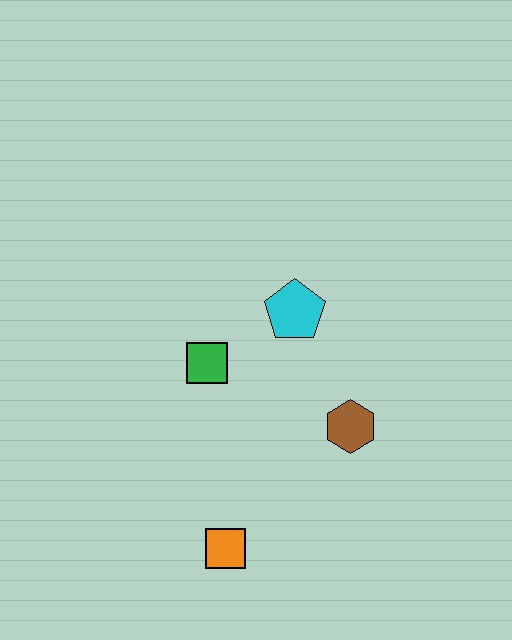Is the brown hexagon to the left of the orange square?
No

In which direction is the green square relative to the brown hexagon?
The green square is to the left of the brown hexagon.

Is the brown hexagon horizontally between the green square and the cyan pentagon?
No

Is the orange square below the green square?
Yes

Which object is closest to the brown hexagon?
The cyan pentagon is closest to the brown hexagon.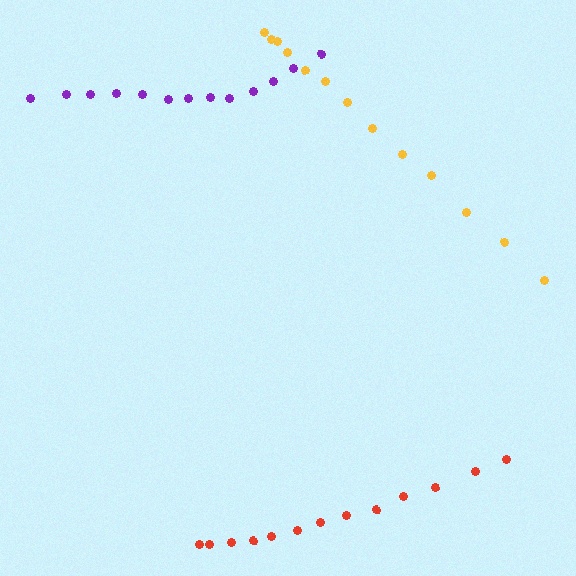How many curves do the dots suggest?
There are 3 distinct paths.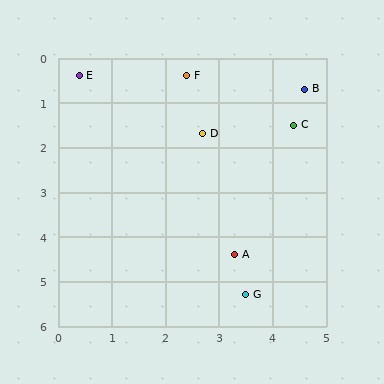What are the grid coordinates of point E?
Point E is at approximately (0.4, 0.4).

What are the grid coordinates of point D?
Point D is at approximately (2.7, 1.7).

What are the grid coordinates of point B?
Point B is at approximately (4.6, 0.7).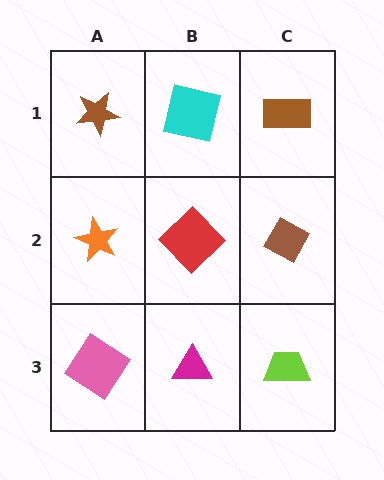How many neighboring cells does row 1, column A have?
2.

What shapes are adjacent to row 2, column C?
A brown rectangle (row 1, column C), a lime trapezoid (row 3, column C), a red diamond (row 2, column B).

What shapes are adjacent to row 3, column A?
An orange star (row 2, column A), a magenta triangle (row 3, column B).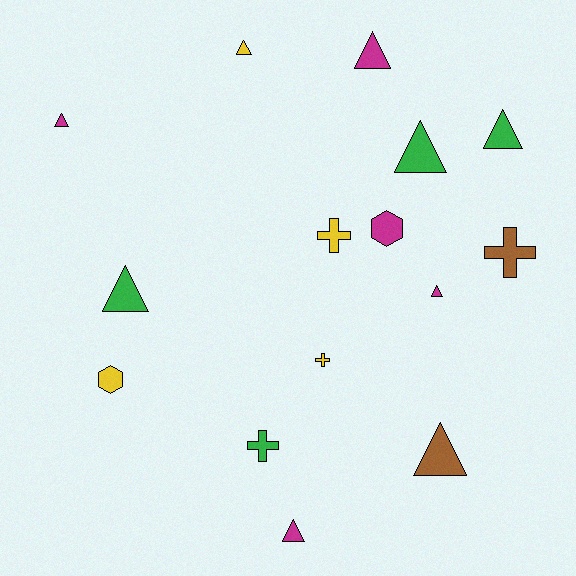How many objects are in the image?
There are 15 objects.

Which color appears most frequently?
Magenta, with 5 objects.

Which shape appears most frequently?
Triangle, with 9 objects.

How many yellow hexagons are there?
There is 1 yellow hexagon.